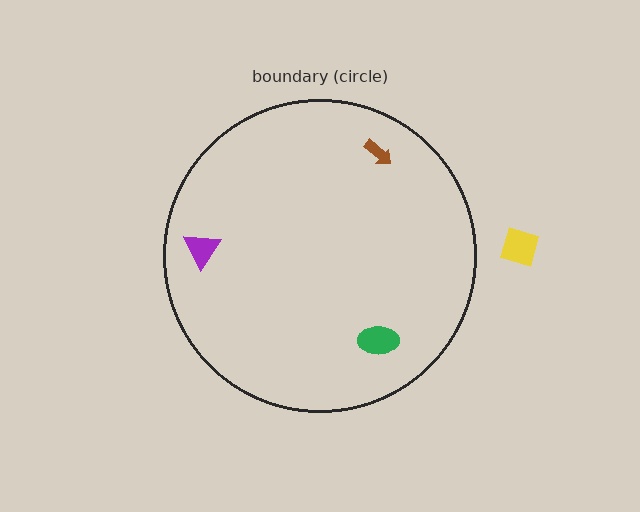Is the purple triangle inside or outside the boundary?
Inside.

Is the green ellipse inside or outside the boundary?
Inside.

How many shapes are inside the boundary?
3 inside, 1 outside.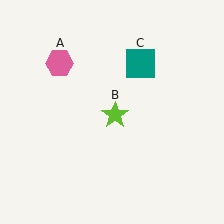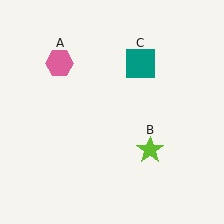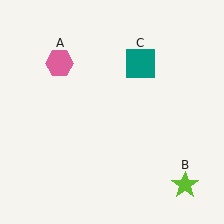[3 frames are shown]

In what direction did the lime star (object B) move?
The lime star (object B) moved down and to the right.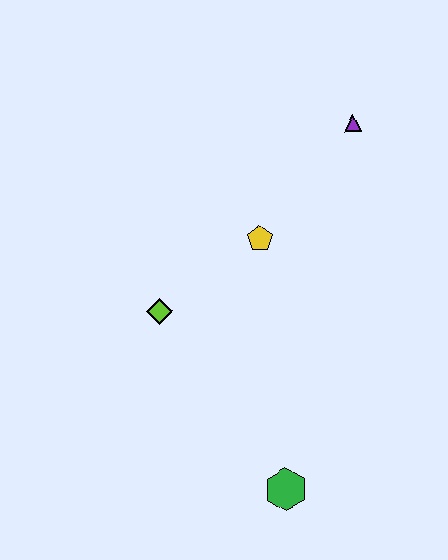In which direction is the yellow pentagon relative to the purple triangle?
The yellow pentagon is below the purple triangle.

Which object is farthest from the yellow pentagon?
The green hexagon is farthest from the yellow pentagon.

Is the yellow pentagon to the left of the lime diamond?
No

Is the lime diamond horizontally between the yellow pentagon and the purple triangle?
No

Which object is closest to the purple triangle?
The yellow pentagon is closest to the purple triangle.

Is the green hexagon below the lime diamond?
Yes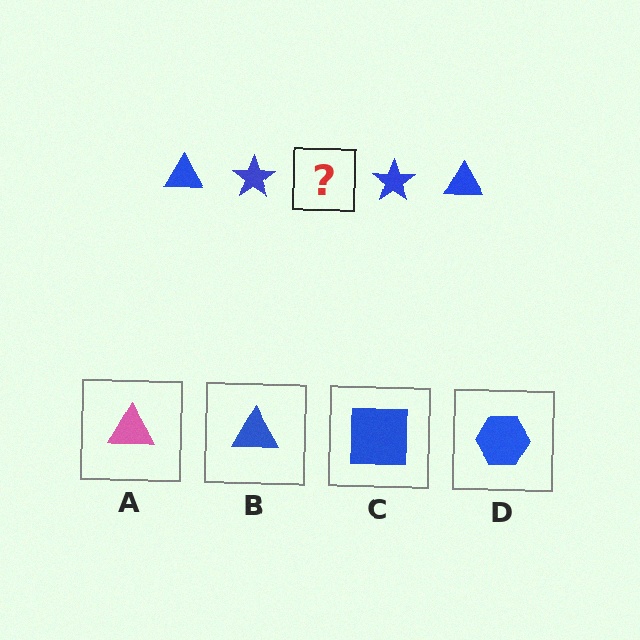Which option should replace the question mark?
Option B.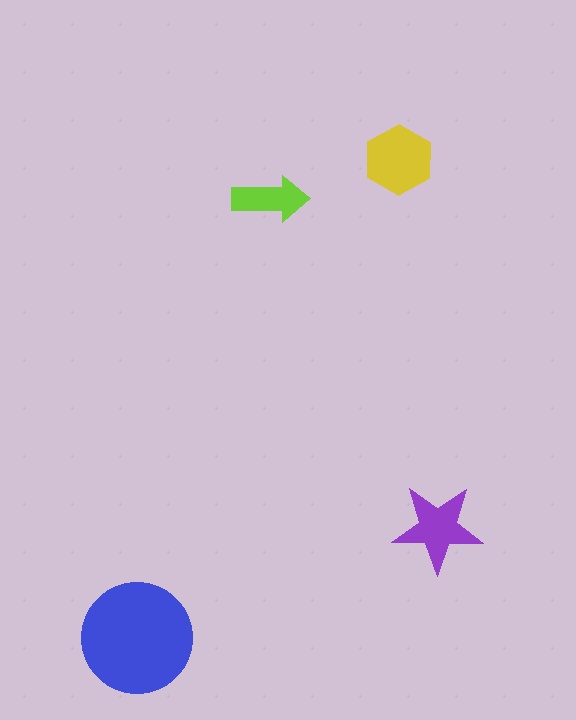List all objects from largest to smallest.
The blue circle, the yellow hexagon, the purple star, the lime arrow.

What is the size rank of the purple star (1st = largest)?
3rd.